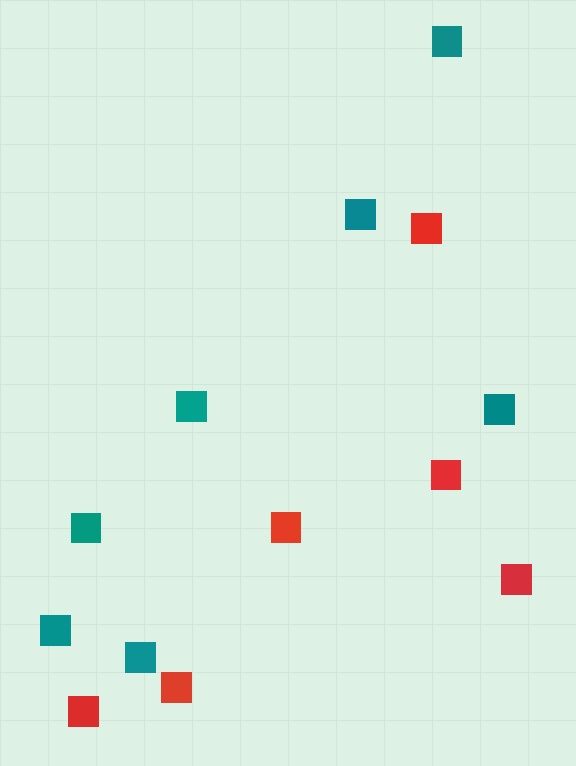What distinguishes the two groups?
There are 2 groups: one group of red squares (6) and one group of teal squares (7).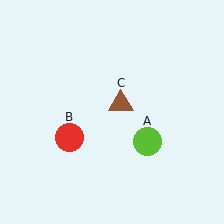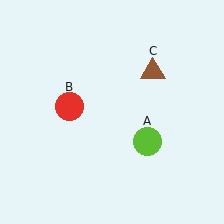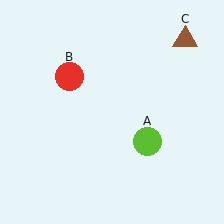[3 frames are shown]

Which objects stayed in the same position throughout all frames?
Lime circle (object A) remained stationary.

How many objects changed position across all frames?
2 objects changed position: red circle (object B), brown triangle (object C).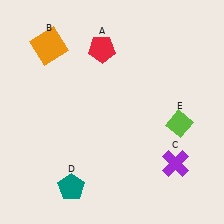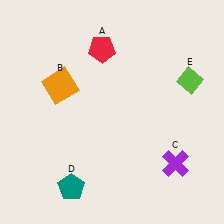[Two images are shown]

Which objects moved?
The objects that moved are: the orange square (B), the lime diamond (E).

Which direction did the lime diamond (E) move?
The lime diamond (E) moved up.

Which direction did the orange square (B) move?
The orange square (B) moved down.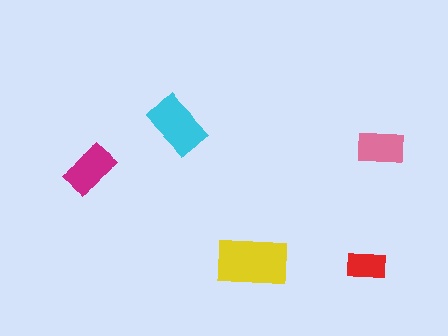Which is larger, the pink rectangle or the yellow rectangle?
The yellow one.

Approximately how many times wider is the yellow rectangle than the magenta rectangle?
About 1.5 times wider.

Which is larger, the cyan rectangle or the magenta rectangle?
The cyan one.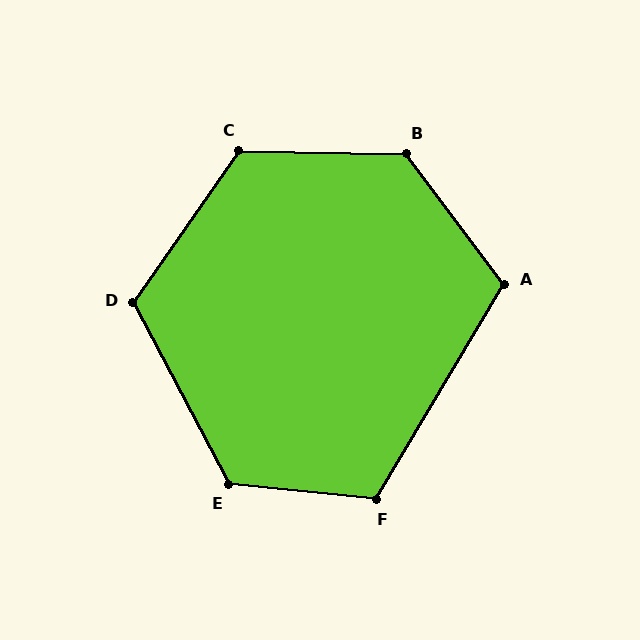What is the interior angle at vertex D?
Approximately 117 degrees (obtuse).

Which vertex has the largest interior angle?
B, at approximately 128 degrees.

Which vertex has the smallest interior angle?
A, at approximately 113 degrees.